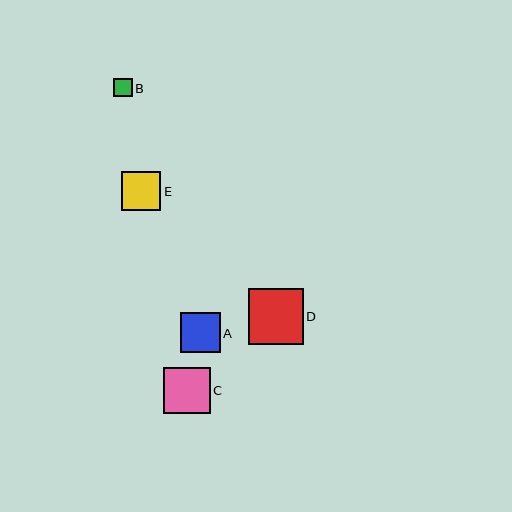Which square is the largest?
Square D is the largest with a size of approximately 55 pixels.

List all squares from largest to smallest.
From largest to smallest: D, C, A, E, B.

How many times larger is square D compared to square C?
Square D is approximately 1.2 times the size of square C.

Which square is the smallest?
Square B is the smallest with a size of approximately 19 pixels.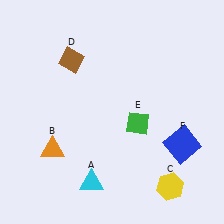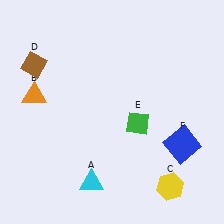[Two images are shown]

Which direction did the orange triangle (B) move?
The orange triangle (B) moved up.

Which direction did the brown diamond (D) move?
The brown diamond (D) moved left.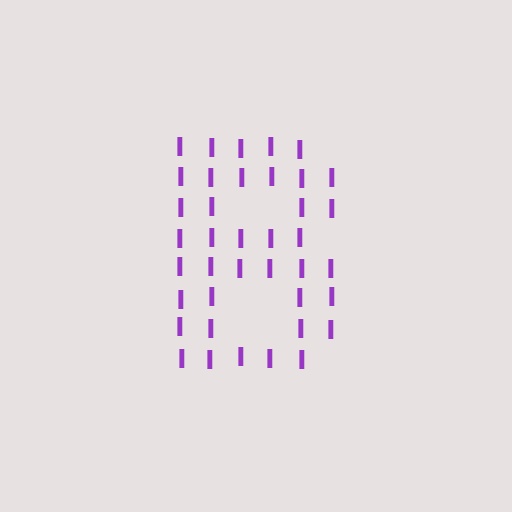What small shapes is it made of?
It is made of small letter I's.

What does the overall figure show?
The overall figure shows the letter B.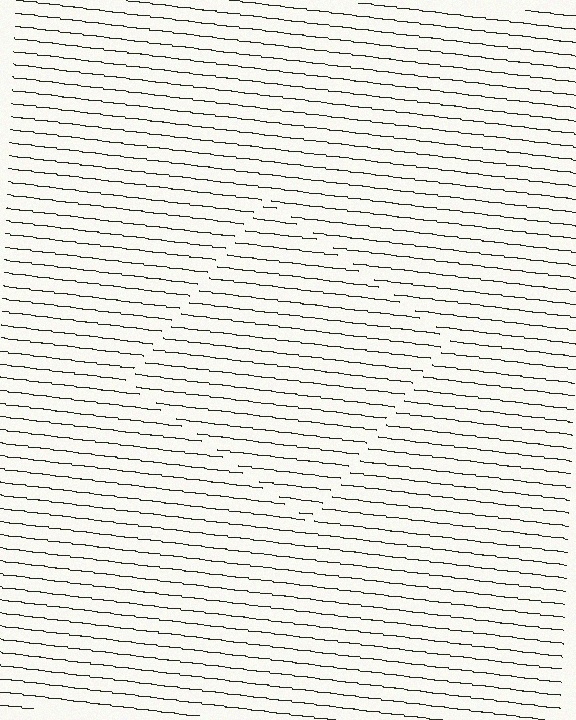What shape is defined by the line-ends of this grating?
An illusory square. The interior of the shape contains the same grating, shifted by half a period — the contour is defined by the phase discontinuity where line-ends from the inner and outer gratings abut.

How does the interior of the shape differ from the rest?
The interior of the shape contains the same grating, shifted by half a period — the contour is defined by the phase discontinuity where line-ends from the inner and outer gratings abut.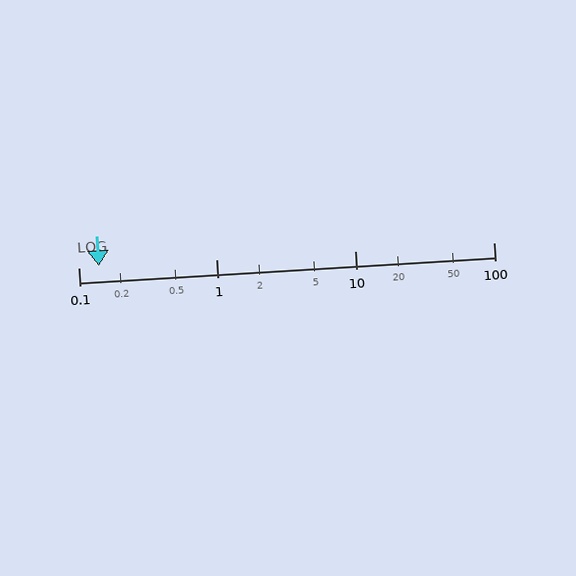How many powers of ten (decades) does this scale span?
The scale spans 3 decades, from 0.1 to 100.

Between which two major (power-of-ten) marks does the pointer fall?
The pointer is between 0.1 and 1.